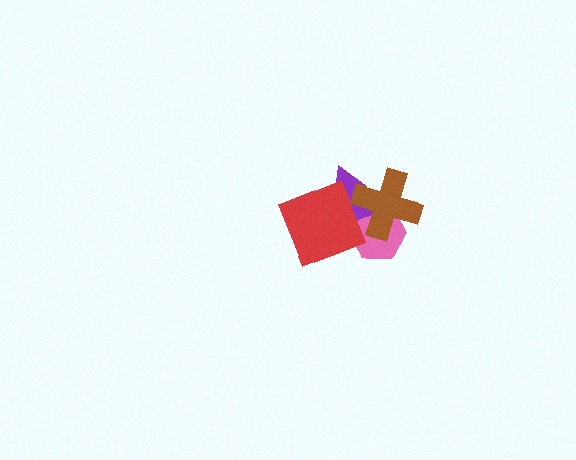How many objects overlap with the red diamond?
3 objects overlap with the red diamond.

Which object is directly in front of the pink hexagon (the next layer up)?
The purple triangle is directly in front of the pink hexagon.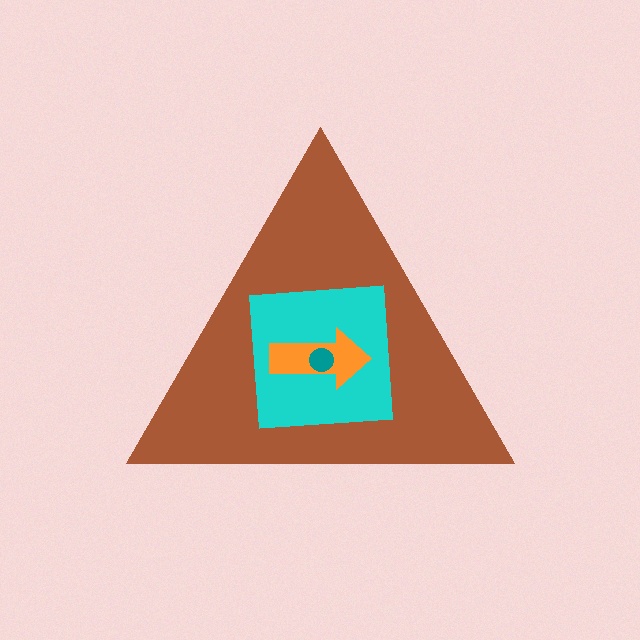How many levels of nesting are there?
4.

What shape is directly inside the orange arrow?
The teal circle.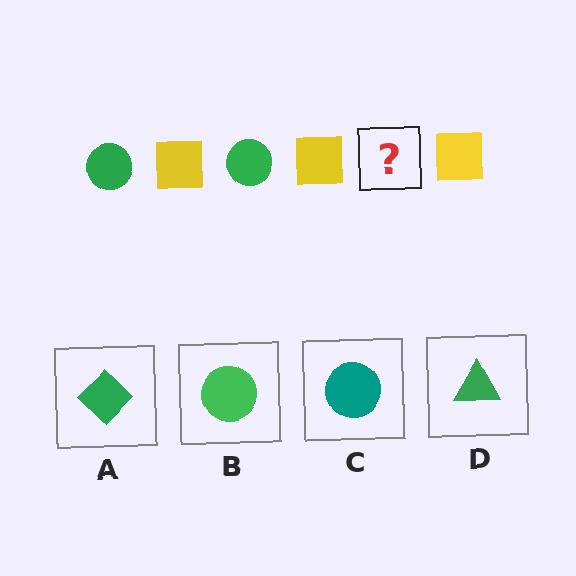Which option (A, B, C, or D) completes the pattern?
B.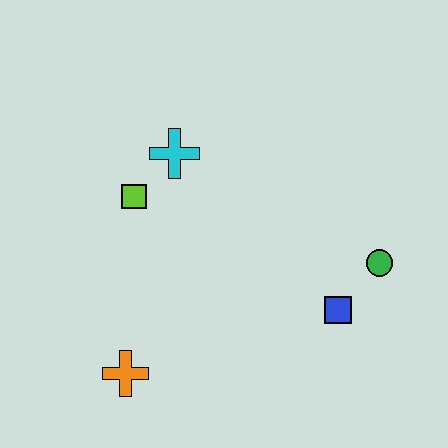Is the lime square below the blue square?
No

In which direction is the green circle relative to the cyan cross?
The green circle is to the right of the cyan cross.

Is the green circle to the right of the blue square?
Yes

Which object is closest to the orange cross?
The lime square is closest to the orange cross.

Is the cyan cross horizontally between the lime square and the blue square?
Yes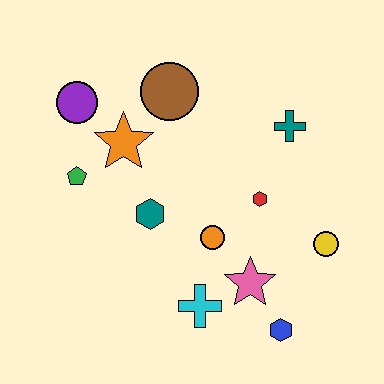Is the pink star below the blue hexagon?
No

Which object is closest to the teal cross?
The red hexagon is closest to the teal cross.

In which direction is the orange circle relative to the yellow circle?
The orange circle is to the left of the yellow circle.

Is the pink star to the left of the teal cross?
Yes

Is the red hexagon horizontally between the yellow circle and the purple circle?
Yes